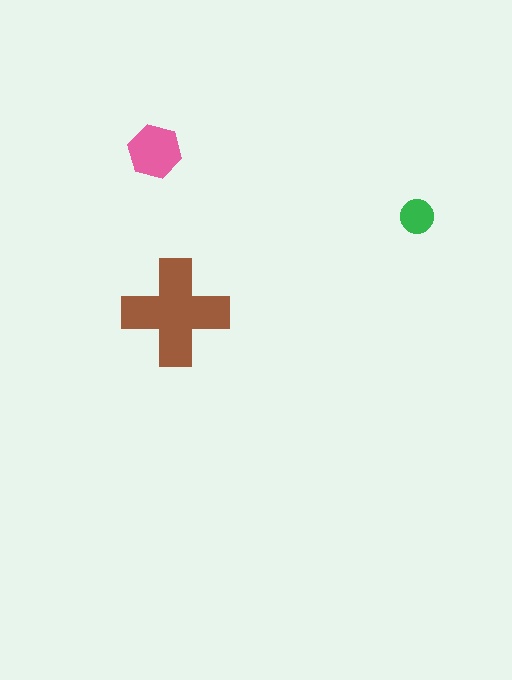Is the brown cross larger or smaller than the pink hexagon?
Larger.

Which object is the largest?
The brown cross.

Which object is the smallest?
The green circle.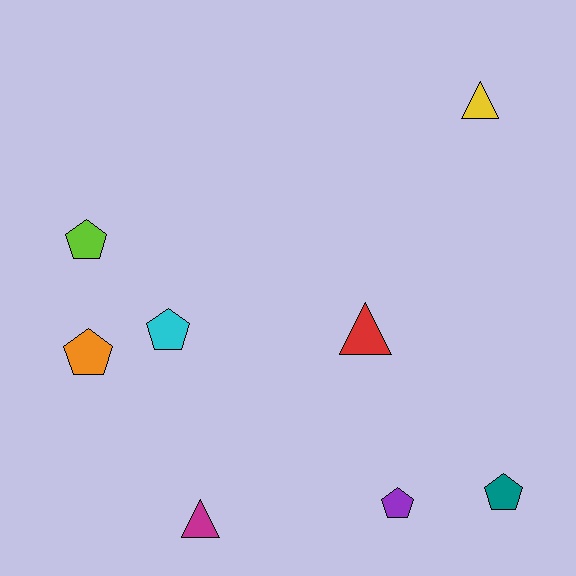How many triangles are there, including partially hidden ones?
There are 3 triangles.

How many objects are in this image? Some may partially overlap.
There are 8 objects.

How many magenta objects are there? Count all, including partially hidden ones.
There is 1 magenta object.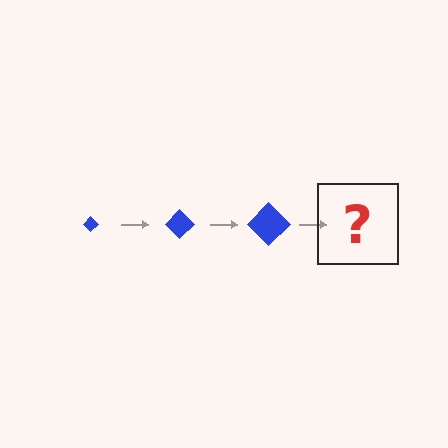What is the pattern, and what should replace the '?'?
The pattern is that the diamond gets progressively larger each step. The '?' should be a blue diamond, larger than the previous one.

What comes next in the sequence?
The next element should be a blue diamond, larger than the previous one.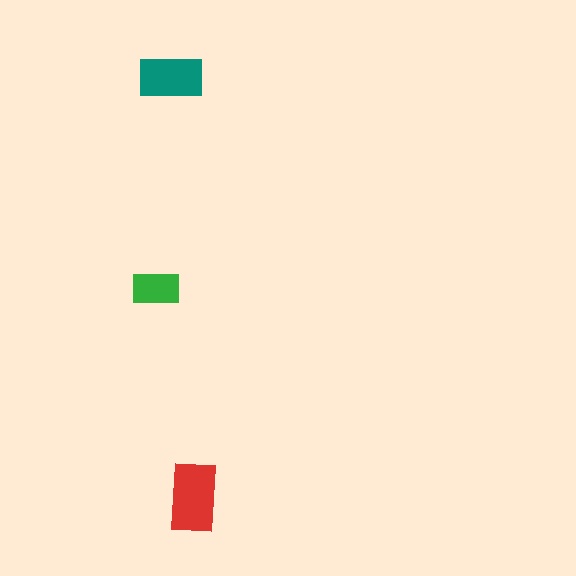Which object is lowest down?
The red rectangle is bottommost.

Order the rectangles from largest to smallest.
the red one, the teal one, the green one.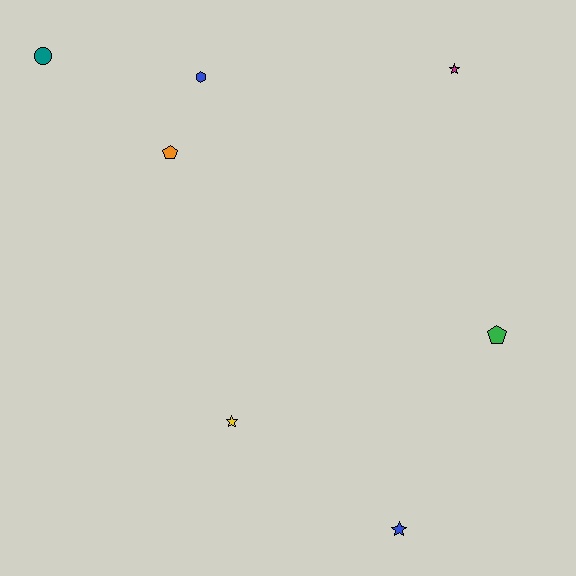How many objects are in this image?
There are 7 objects.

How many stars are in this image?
There are 3 stars.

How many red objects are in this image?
There are no red objects.